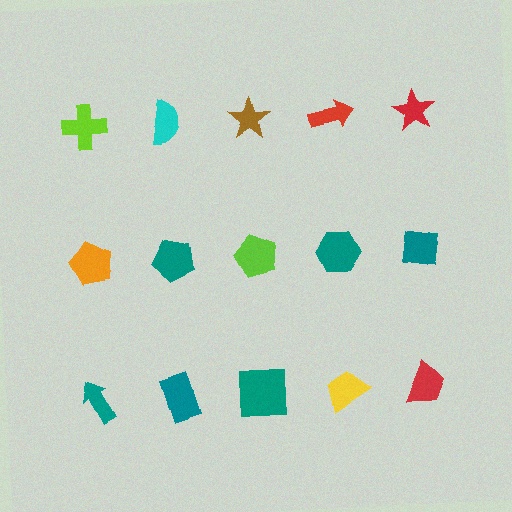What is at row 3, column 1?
A teal arrow.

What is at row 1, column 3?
A brown star.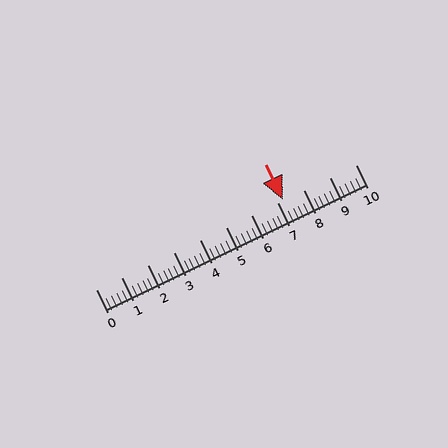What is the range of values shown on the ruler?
The ruler shows values from 0 to 10.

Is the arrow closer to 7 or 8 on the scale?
The arrow is closer to 7.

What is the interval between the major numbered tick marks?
The major tick marks are spaced 1 units apart.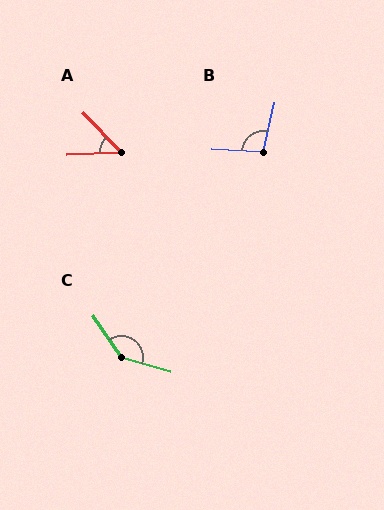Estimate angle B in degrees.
Approximately 100 degrees.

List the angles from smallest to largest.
A (48°), B (100°), C (141°).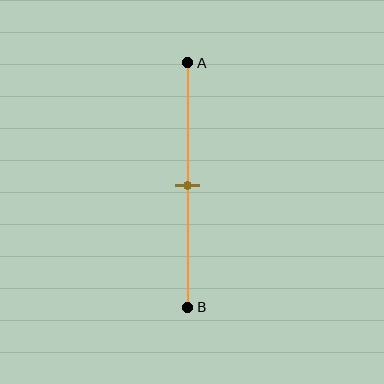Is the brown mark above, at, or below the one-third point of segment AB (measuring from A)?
The brown mark is below the one-third point of segment AB.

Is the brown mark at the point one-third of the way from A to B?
No, the mark is at about 50% from A, not at the 33% one-third point.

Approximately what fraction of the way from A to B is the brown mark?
The brown mark is approximately 50% of the way from A to B.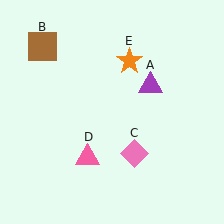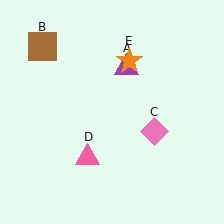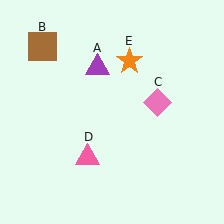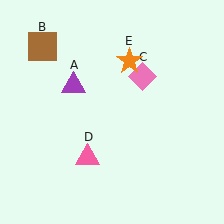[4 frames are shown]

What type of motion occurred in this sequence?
The purple triangle (object A), pink diamond (object C) rotated counterclockwise around the center of the scene.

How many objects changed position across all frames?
2 objects changed position: purple triangle (object A), pink diamond (object C).